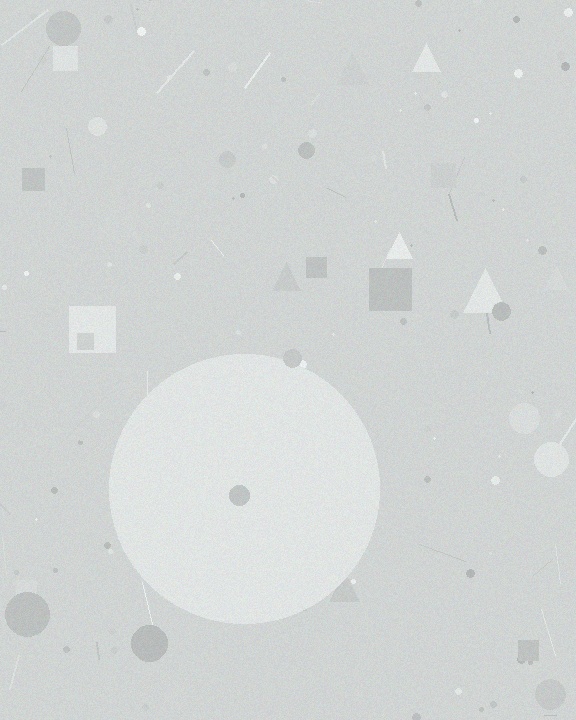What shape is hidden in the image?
A circle is hidden in the image.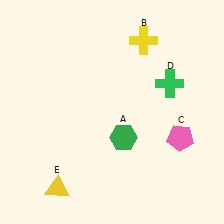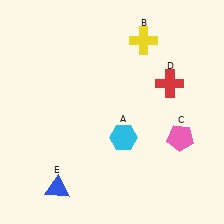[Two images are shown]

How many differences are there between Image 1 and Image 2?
There are 3 differences between the two images.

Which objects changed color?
A changed from green to cyan. D changed from green to red. E changed from yellow to blue.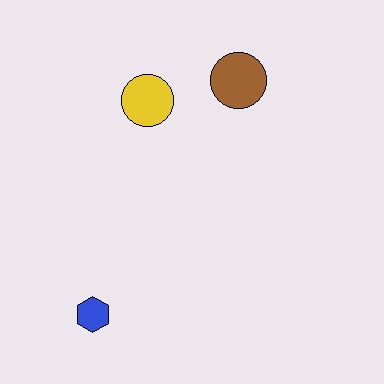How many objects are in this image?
There are 3 objects.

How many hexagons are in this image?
There is 1 hexagon.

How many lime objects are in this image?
There are no lime objects.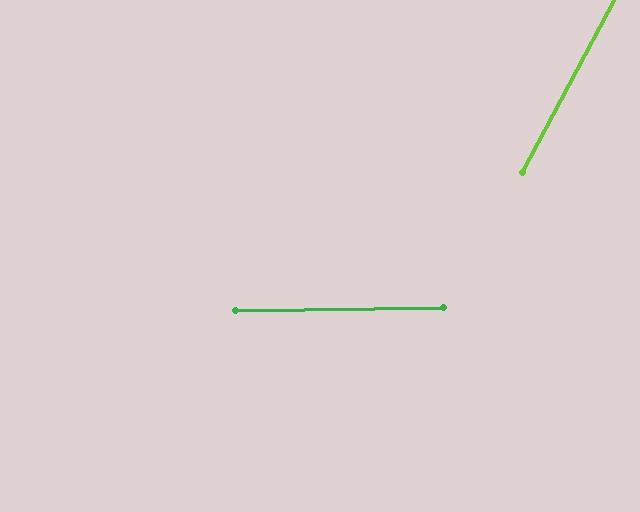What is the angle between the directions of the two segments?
Approximately 61 degrees.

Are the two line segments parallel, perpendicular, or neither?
Neither parallel nor perpendicular — they differ by about 61°.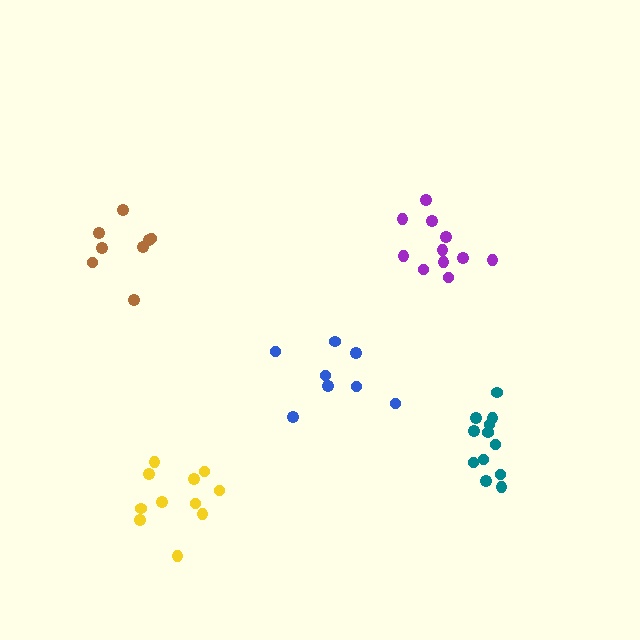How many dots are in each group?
Group 1: 12 dots, Group 2: 11 dots, Group 3: 8 dots, Group 4: 8 dots, Group 5: 11 dots (50 total).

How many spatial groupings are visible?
There are 5 spatial groupings.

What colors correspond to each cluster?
The clusters are colored: teal, purple, brown, blue, yellow.